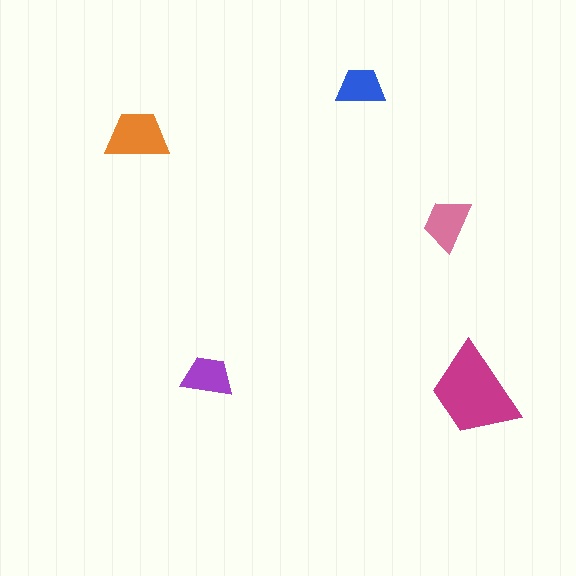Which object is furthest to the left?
The orange trapezoid is leftmost.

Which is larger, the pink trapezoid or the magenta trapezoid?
The magenta one.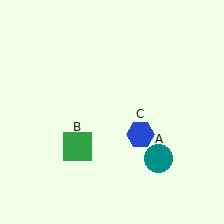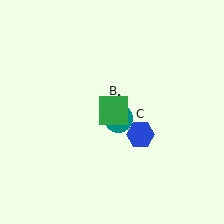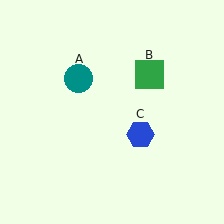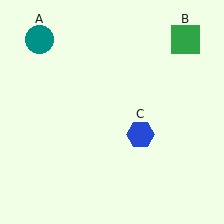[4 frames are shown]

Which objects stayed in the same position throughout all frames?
Blue hexagon (object C) remained stationary.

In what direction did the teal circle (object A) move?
The teal circle (object A) moved up and to the left.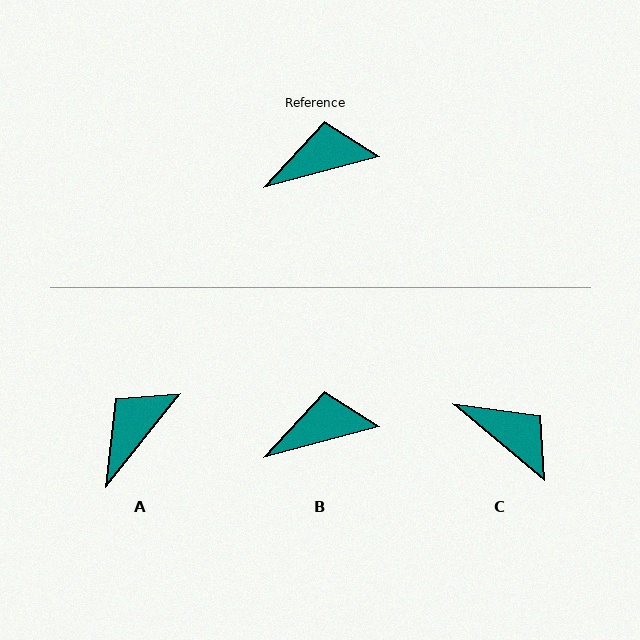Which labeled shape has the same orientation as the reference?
B.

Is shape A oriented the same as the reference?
No, it is off by about 36 degrees.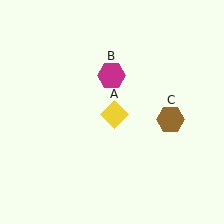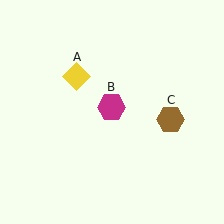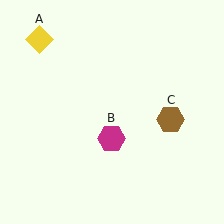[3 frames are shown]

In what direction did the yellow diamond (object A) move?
The yellow diamond (object A) moved up and to the left.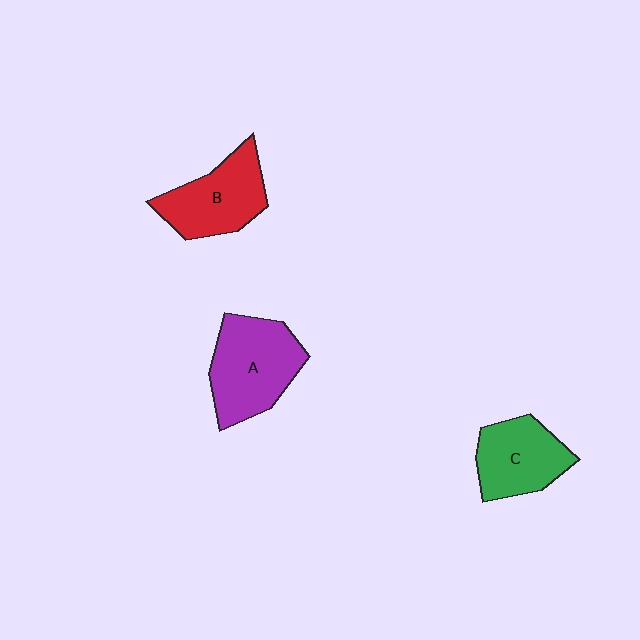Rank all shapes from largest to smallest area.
From largest to smallest: A (purple), B (red), C (green).